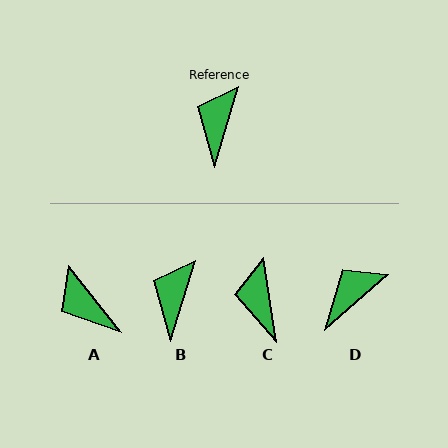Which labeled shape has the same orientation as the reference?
B.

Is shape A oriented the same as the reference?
No, it is off by about 55 degrees.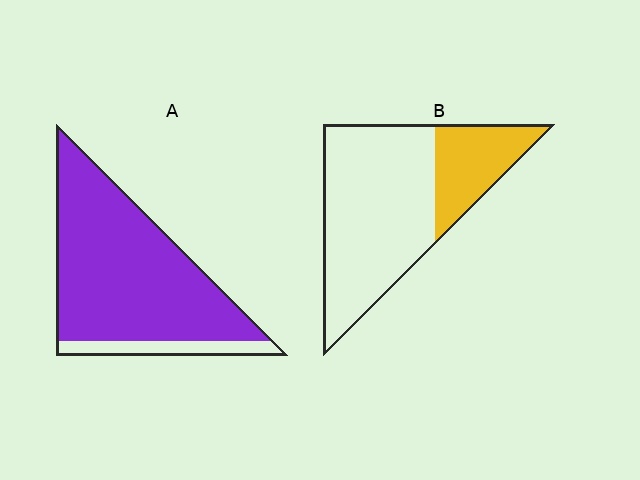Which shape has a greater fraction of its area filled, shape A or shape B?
Shape A.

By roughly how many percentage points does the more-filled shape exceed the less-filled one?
By roughly 60 percentage points (A over B).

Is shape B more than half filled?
No.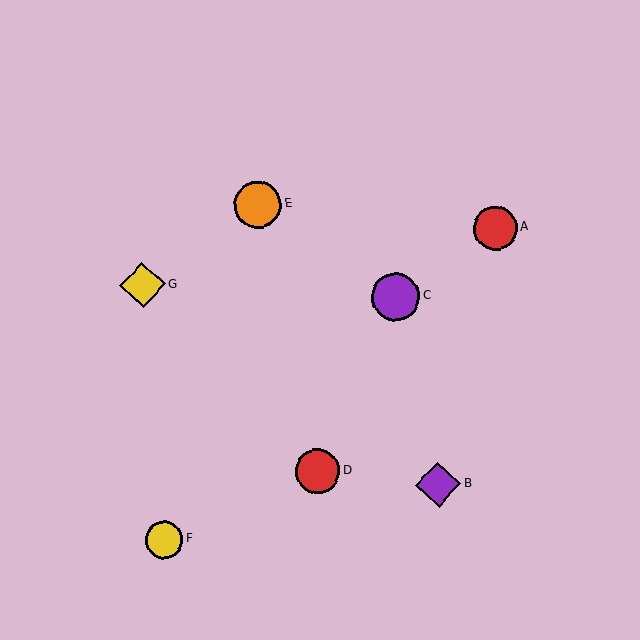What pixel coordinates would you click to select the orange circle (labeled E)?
Click at (258, 205) to select the orange circle E.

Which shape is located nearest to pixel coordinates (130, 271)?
The yellow diamond (labeled G) at (143, 285) is nearest to that location.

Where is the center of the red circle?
The center of the red circle is at (317, 472).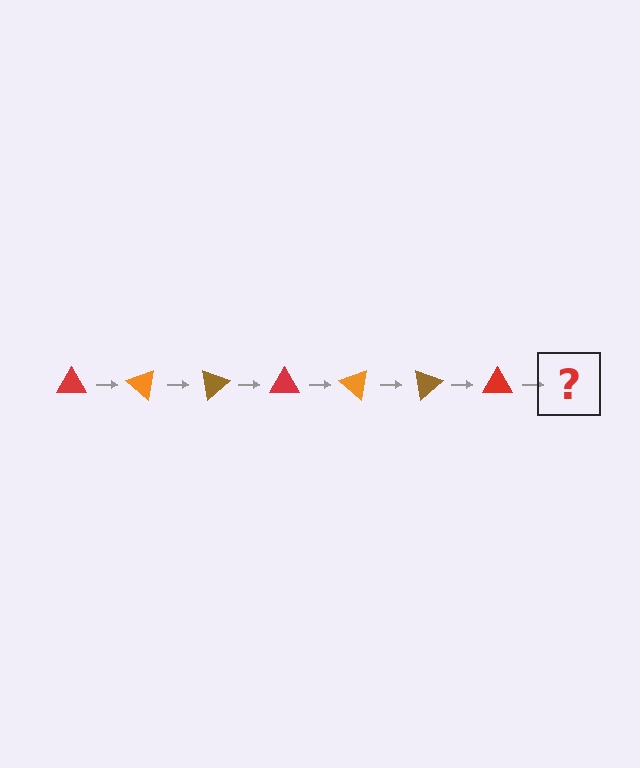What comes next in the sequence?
The next element should be an orange triangle, rotated 280 degrees from the start.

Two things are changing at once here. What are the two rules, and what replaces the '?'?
The two rules are that it rotates 40 degrees each step and the color cycles through red, orange, and brown. The '?' should be an orange triangle, rotated 280 degrees from the start.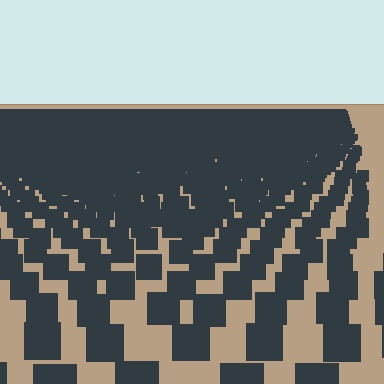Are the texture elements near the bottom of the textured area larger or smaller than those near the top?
Larger. Near the bottom, elements are closer to the viewer and appear at a bigger on-screen size.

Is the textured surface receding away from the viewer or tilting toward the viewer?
The surface is receding away from the viewer. Texture elements get smaller and denser toward the top.